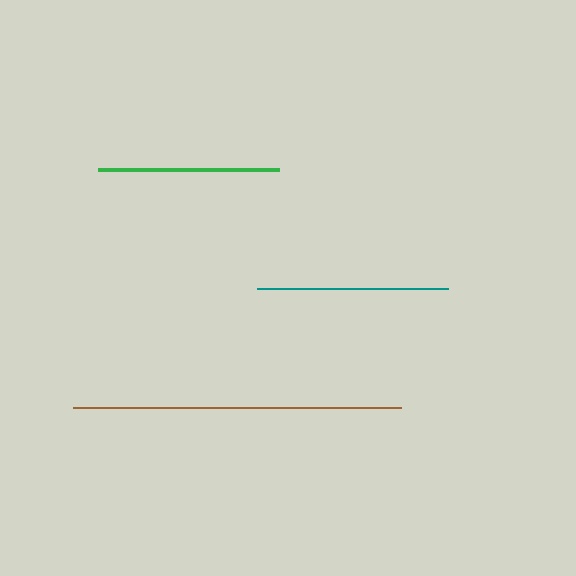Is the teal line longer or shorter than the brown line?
The brown line is longer than the teal line.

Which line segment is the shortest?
The green line is the shortest at approximately 181 pixels.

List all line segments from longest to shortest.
From longest to shortest: brown, teal, green.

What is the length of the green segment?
The green segment is approximately 181 pixels long.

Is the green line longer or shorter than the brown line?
The brown line is longer than the green line.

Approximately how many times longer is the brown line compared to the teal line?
The brown line is approximately 1.7 times the length of the teal line.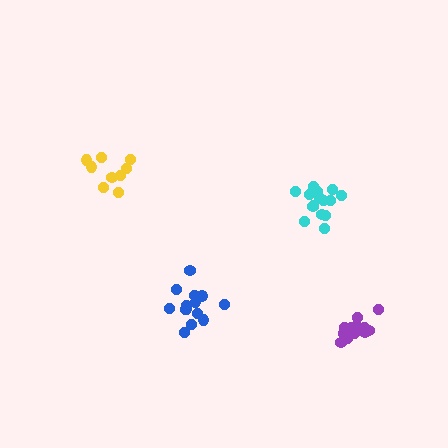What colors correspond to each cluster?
The clusters are colored: yellow, purple, blue, cyan.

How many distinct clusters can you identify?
There are 4 distinct clusters.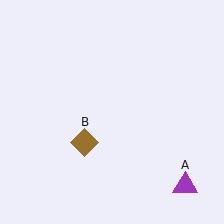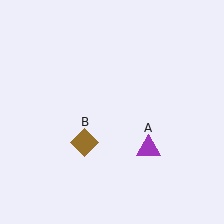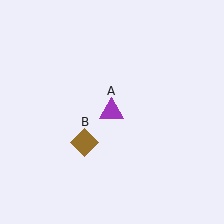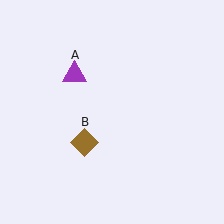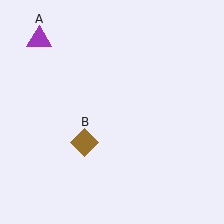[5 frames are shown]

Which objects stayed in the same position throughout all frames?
Brown diamond (object B) remained stationary.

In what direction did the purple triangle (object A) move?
The purple triangle (object A) moved up and to the left.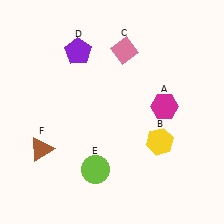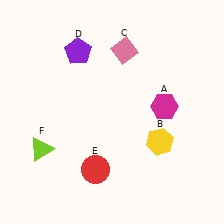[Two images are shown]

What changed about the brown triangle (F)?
In Image 1, F is brown. In Image 2, it changed to lime.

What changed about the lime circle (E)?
In Image 1, E is lime. In Image 2, it changed to red.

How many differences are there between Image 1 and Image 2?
There are 2 differences between the two images.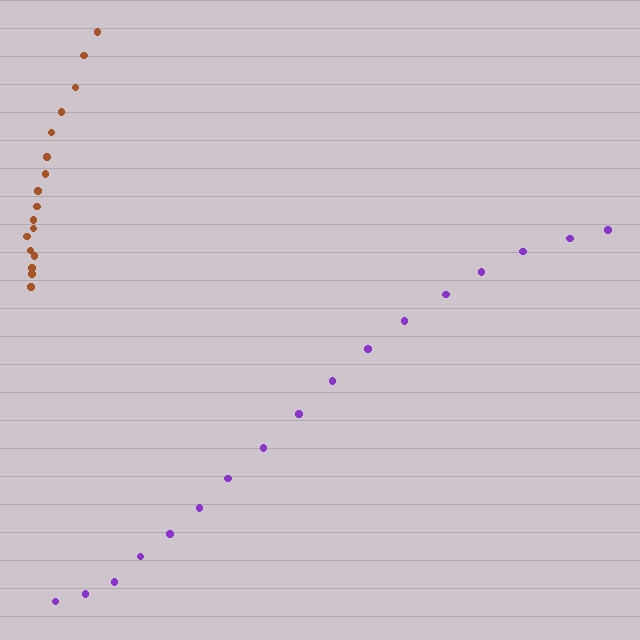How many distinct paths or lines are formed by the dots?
There are 2 distinct paths.